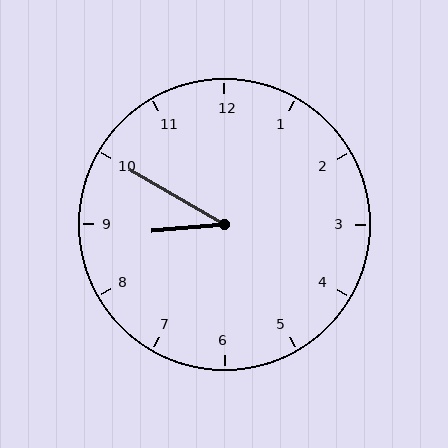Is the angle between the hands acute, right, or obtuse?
It is acute.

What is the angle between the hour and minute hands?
Approximately 35 degrees.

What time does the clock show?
8:50.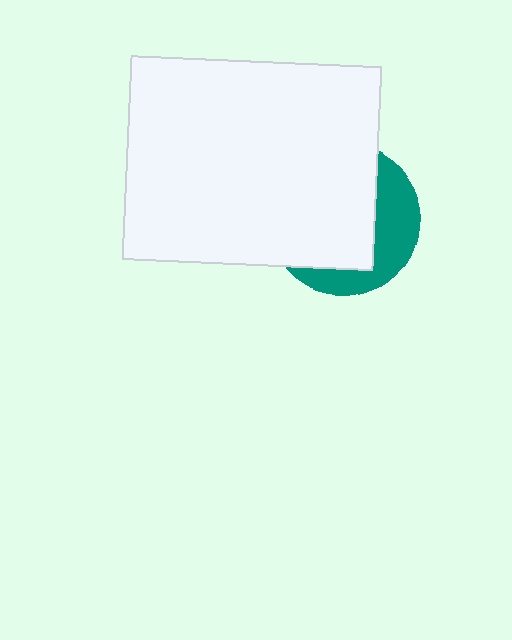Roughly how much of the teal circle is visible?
A small part of it is visible (roughly 34%).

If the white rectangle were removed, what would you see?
You would see the complete teal circle.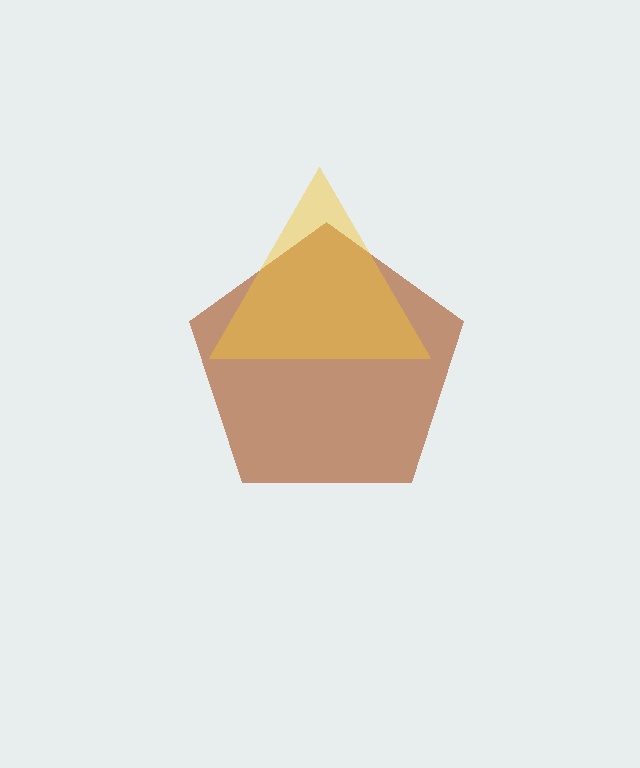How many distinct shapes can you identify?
There are 2 distinct shapes: a brown pentagon, a yellow triangle.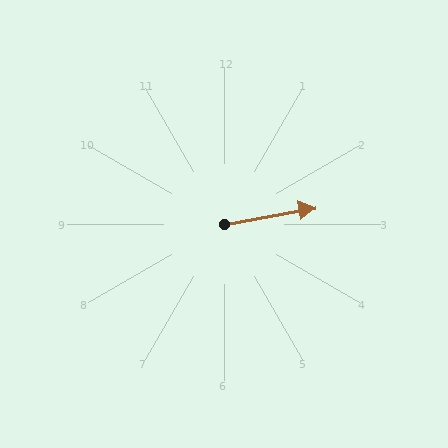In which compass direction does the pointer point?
East.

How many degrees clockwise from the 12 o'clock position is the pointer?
Approximately 80 degrees.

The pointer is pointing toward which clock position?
Roughly 3 o'clock.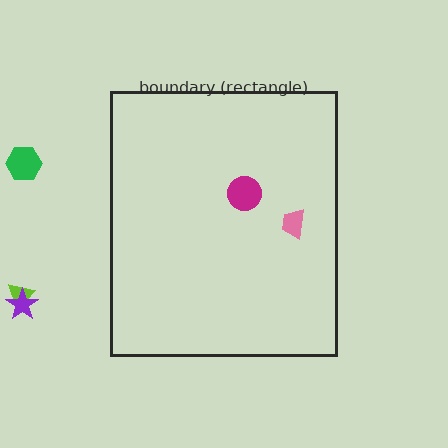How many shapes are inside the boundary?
2 inside, 3 outside.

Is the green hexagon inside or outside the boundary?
Outside.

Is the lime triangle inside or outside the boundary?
Outside.